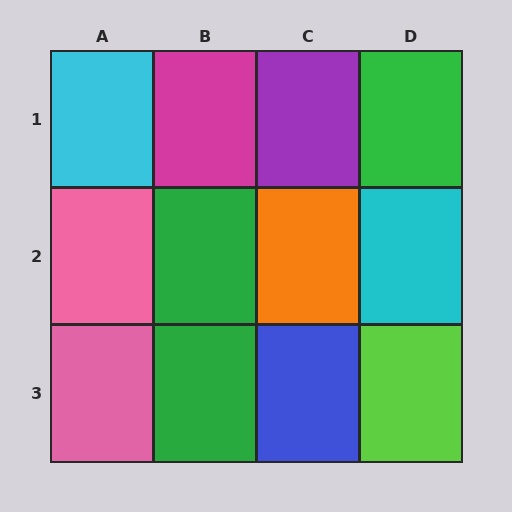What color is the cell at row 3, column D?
Lime.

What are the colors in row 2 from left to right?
Pink, green, orange, cyan.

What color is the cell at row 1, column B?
Magenta.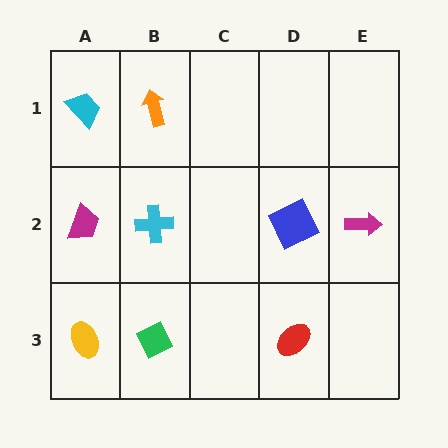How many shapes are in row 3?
3 shapes.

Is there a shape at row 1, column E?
No, that cell is empty.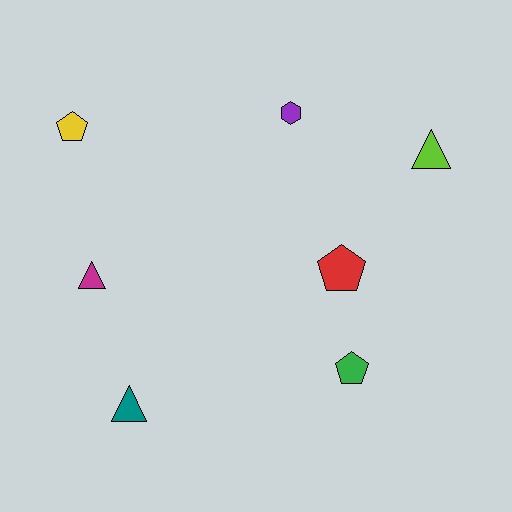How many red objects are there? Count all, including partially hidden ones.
There is 1 red object.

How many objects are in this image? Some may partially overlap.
There are 7 objects.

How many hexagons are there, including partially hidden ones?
There is 1 hexagon.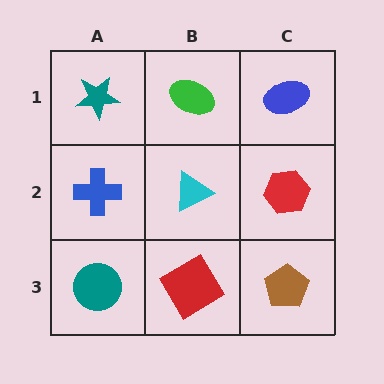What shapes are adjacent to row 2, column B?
A green ellipse (row 1, column B), a red diamond (row 3, column B), a blue cross (row 2, column A), a red hexagon (row 2, column C).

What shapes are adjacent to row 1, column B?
A cyan triangle (row 2, column B), a teal star (row 1, column A), a blue ellipse (row 1, column C).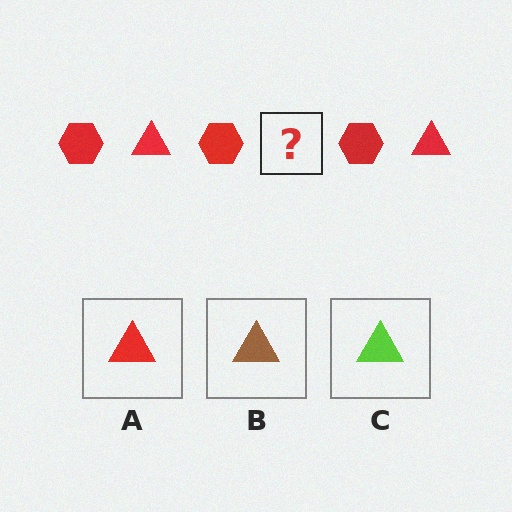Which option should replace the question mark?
Option A.